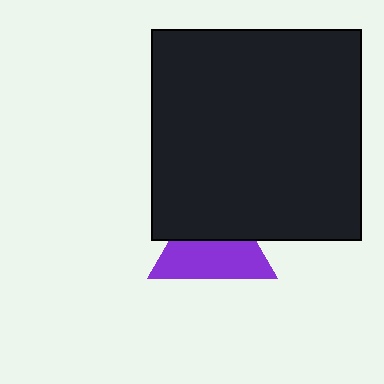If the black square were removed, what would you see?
You would see the complete purple triangle.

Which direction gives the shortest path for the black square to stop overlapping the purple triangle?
Moving up gives the shortest separation.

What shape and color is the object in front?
The object in front is a black square.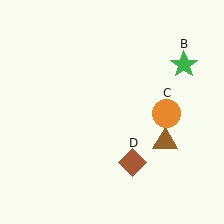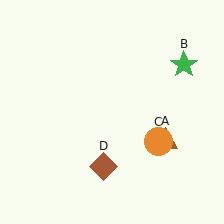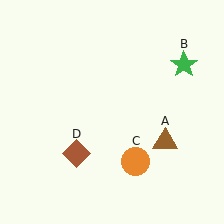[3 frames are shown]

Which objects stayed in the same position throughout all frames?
Brown triangle (object A) and green star (object B) remained stationary.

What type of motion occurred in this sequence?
The orange circle (object C), brown diamond (object D) rotated clockwise around the center of the scene.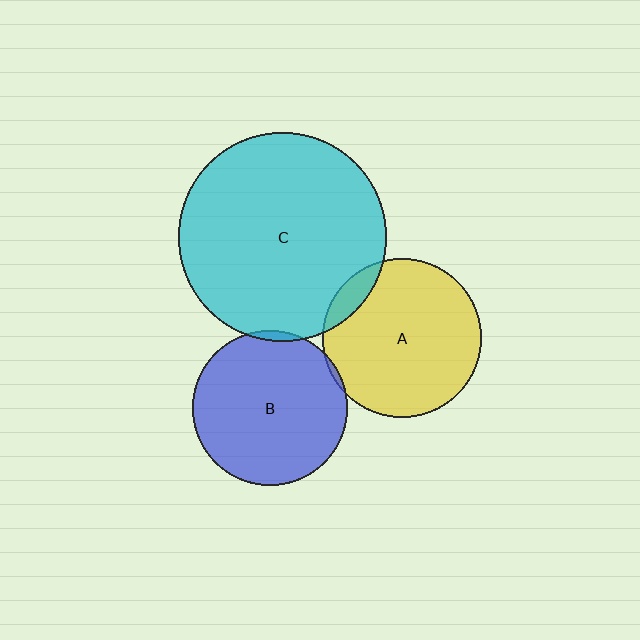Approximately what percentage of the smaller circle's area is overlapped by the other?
Approximately 5%.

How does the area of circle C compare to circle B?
Approximately 1.8 times.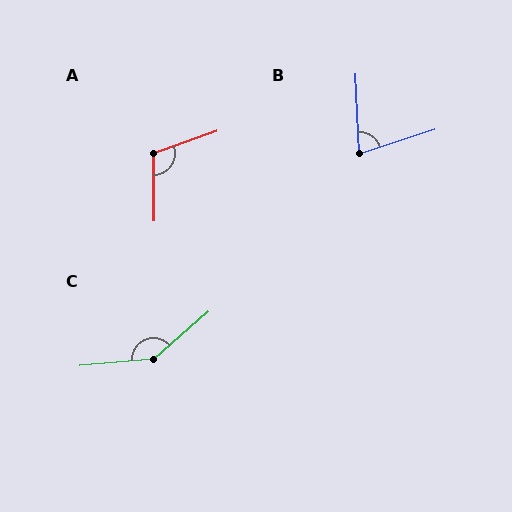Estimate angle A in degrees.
Approximately 109 degrees.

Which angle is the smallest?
B, at approximately 75 degrees.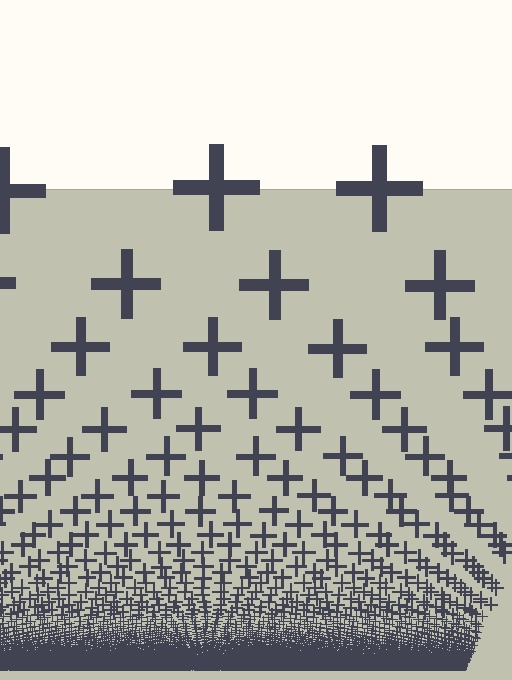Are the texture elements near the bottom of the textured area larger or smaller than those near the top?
Smaller. The gradient is inverted — elements near the bottom are smaller and denser.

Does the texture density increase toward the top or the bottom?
Density increases toward the bottom.